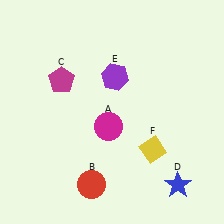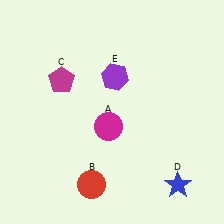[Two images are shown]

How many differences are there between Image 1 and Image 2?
There is 1 difference between the two images.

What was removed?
The yellow diamond (F) was removed in Image 2.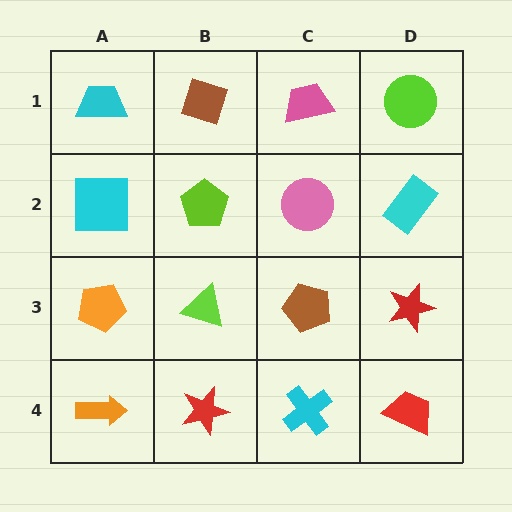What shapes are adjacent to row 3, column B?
A lime pentagon (row 2, column B), a red star (row 4, column B), an orange pentagon (row 3, column A), a brown pentagon (row 3, column C).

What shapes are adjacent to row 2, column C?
A pink trapezoid (row 1, column C), a brown pentagon (row 3, column C), a lime pentagon (row 2, column B), a cyan rectangle (row 2, column D).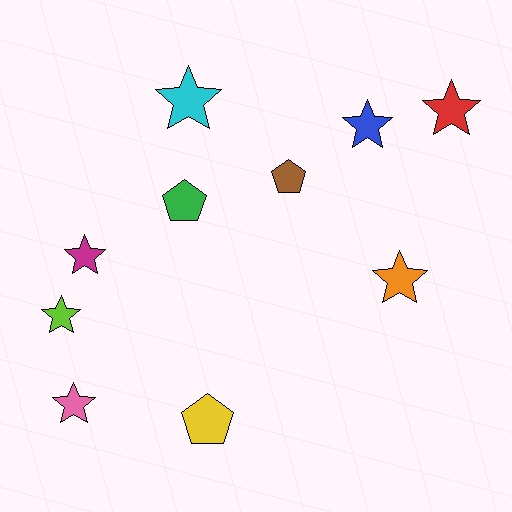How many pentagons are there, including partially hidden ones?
There are 3 pentagons.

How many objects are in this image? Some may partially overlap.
There are 10 objects.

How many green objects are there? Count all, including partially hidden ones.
There is 1 green object.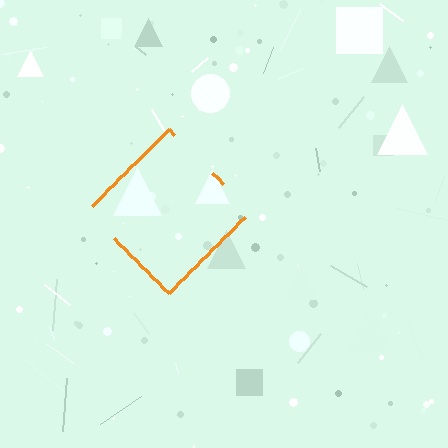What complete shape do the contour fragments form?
The contour fragments form a diamond.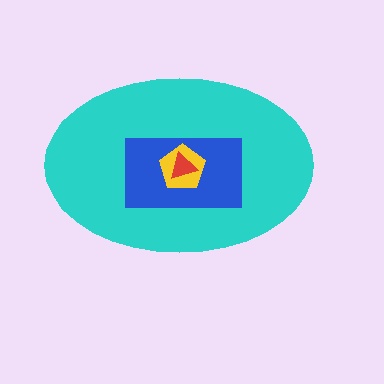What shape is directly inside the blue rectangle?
The yellow pentagon.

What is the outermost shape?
The cyan ellipse.